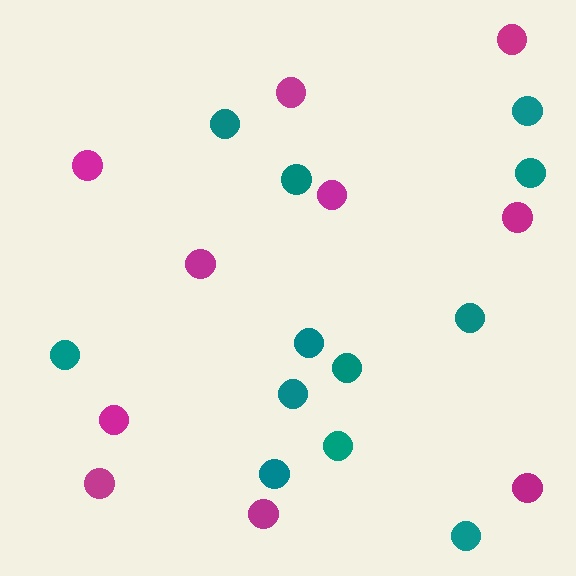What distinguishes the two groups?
There are 2 groups: one group of teal circles (12) and one group of magenta circles (10).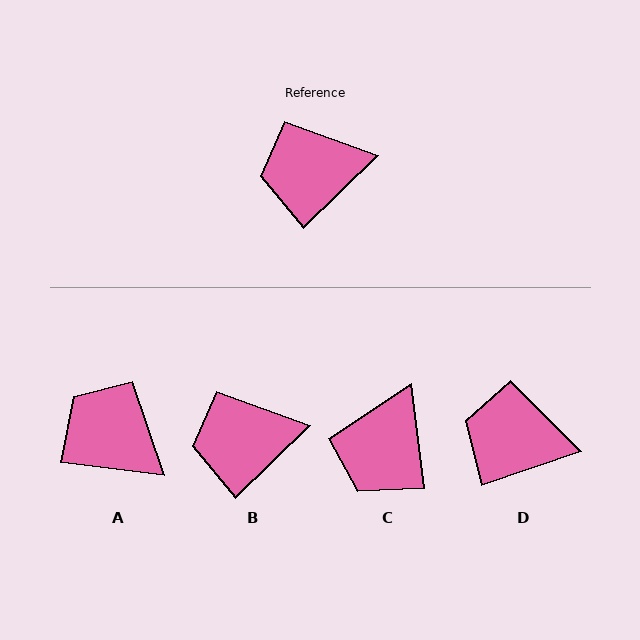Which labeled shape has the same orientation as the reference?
B.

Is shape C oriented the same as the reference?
No, it is off by about 53 degrees.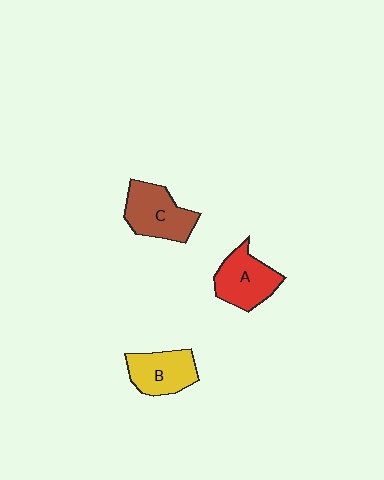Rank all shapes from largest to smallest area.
From largest to smallest: C (brown), A (red), B (yellow).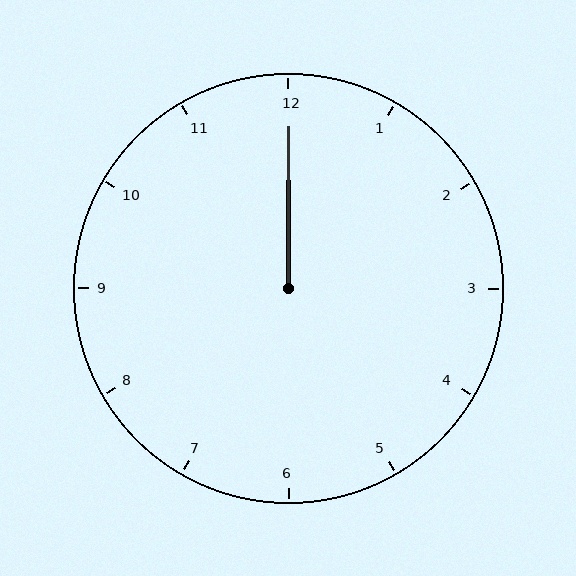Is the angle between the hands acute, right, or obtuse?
It is acute.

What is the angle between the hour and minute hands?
Approximately 0 degrees.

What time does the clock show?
12:00.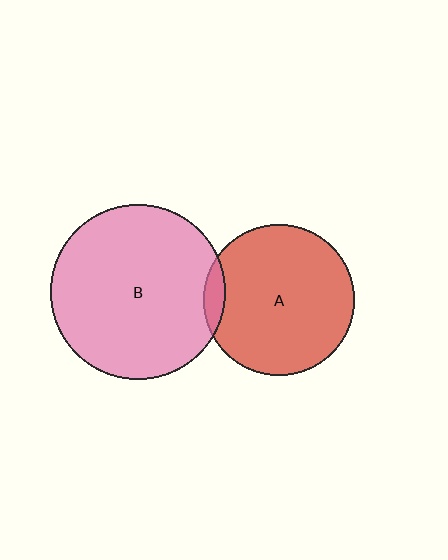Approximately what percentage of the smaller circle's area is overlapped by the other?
Approximately 5%.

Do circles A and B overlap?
Yes.